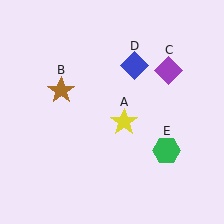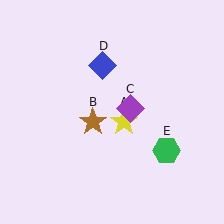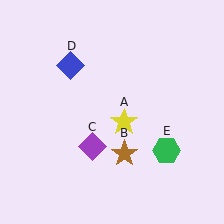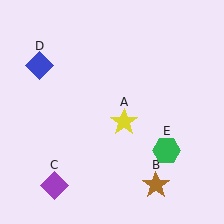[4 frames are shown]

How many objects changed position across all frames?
3 objects changed position: brown star (object B), purple diamond (object C), blue diamond (object D).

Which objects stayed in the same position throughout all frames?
Yellow star (object A) and green hexagon (object E) remained stationary.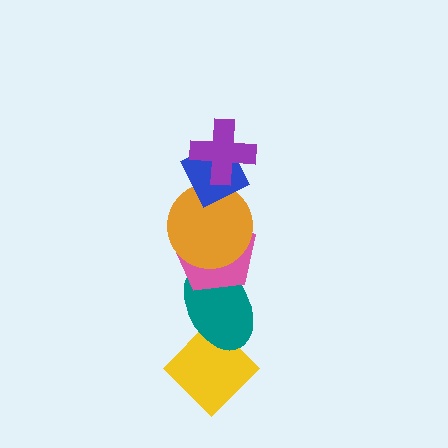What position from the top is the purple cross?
The purple cross is 1st from the top.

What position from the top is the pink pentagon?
The pink pentagon is 4th from the top.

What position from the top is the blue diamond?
The blue diamond is 2nd from the top.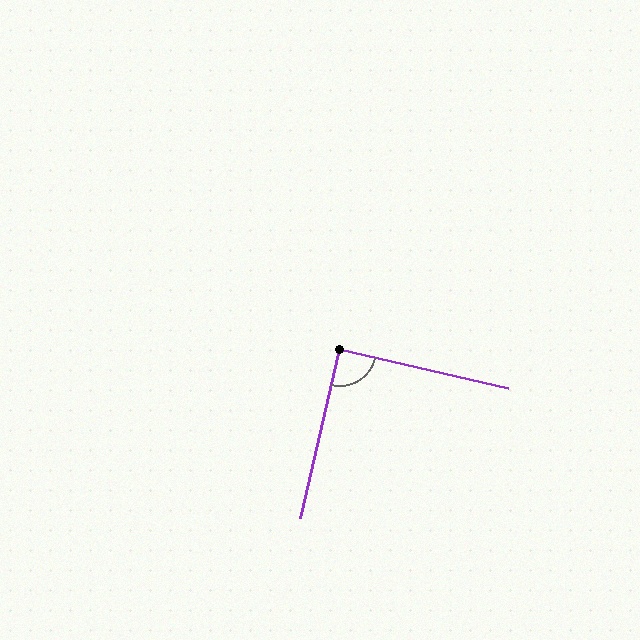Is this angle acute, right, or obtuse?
It is approximately a right angle.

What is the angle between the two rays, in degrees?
Approximately 90 degrees.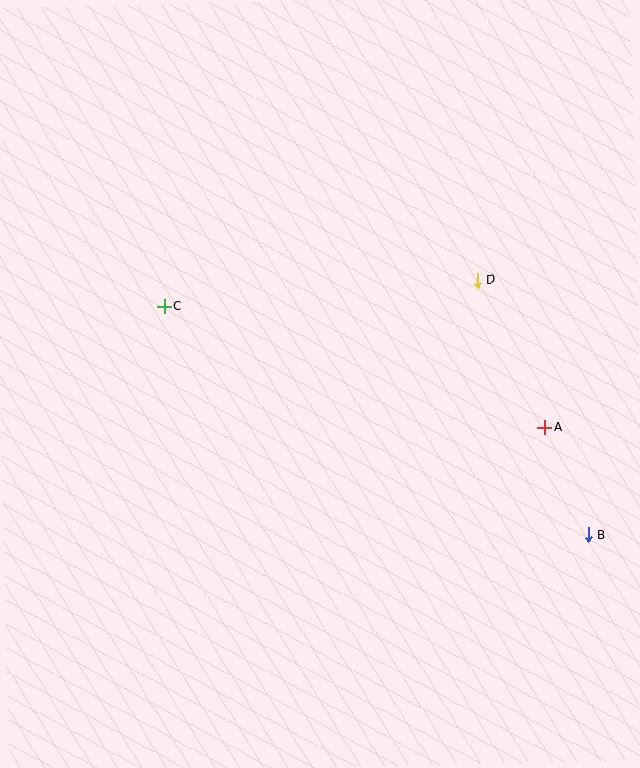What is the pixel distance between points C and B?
The distance between C and B is 481 pixels.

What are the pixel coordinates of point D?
Point D is at (478, 280).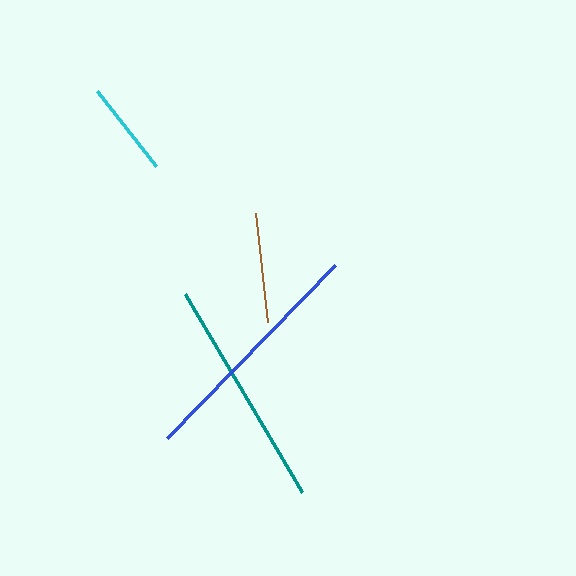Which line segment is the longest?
The blue line is the longest at approximately 242 pixels.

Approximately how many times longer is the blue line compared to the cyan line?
The blue line is approximately 2.5 times the length of the cyan line.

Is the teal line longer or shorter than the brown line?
The teal line is longer than the brown line.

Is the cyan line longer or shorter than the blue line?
The blue line is longer than the cyan line.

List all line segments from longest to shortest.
From longest to shortest: blue, teal, brown, cyan.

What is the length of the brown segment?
The brown segment is approximately 109 pixels long.